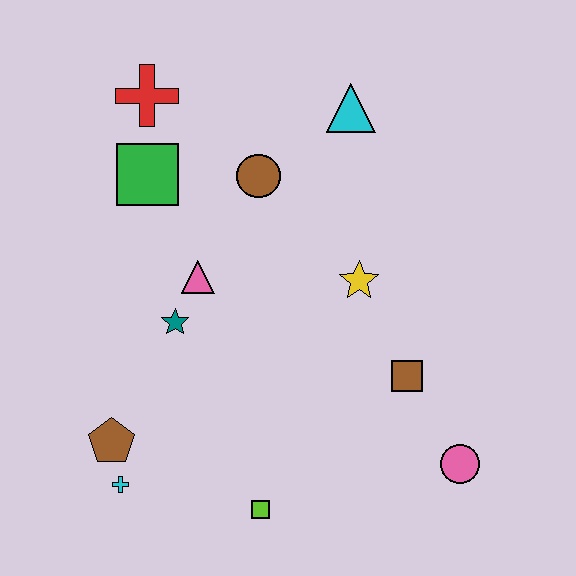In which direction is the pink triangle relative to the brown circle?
The pink triangle is below the brown circle.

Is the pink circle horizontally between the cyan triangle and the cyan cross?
No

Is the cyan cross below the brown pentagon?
Yes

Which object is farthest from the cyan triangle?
The cyan cross is farthest from the cyan triangle.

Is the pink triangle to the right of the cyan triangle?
No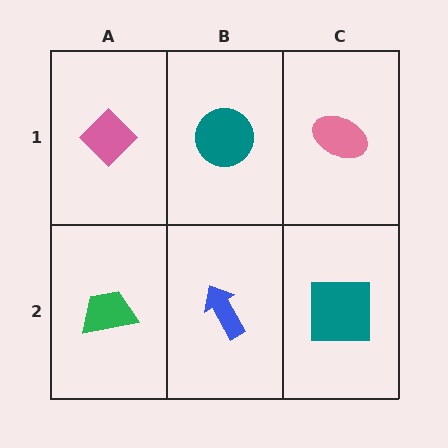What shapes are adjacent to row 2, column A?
A pink diamond (row 1, column A), a blue arrow (row 2, column B).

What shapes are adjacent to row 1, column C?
A teal square (row 2, column C), a teal circle (row 1, column B).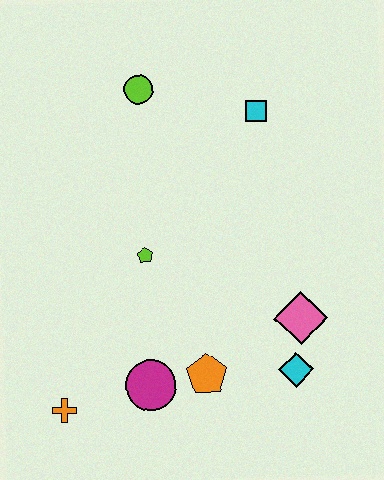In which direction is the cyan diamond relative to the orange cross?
The cyan diamond is to the right of the orange cross.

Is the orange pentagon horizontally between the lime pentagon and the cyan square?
Yes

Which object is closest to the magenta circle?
The orange pentagon is closest to the magenta circle.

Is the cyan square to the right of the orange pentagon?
Yes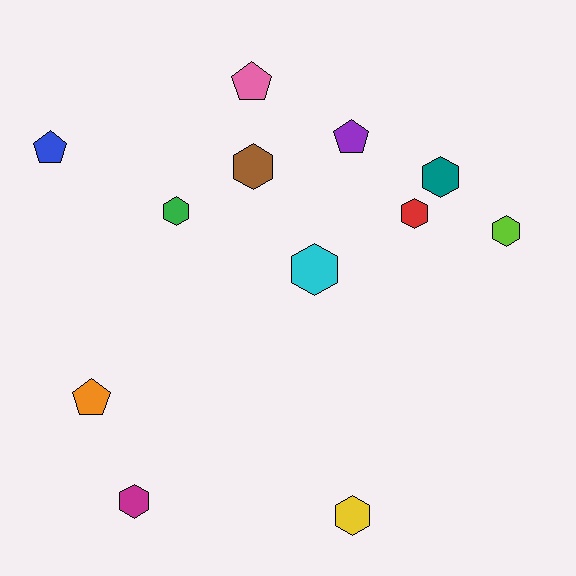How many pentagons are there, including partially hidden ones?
There are 4 pentagons.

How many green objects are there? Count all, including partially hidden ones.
There is 1 green object.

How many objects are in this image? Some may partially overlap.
There are 12 objects.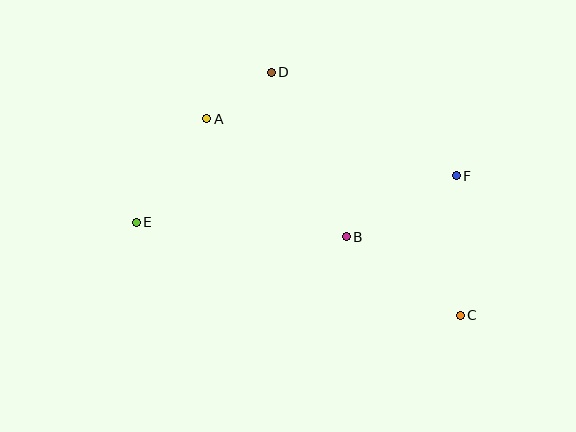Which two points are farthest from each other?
Points C and E are farthest from each other.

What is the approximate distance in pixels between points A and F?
The distance between A and F is approximately 256 pixels.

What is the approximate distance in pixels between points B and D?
The distance between B and D is approximately 181 pixels.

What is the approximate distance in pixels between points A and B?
The distance between A and B is approximately 183 pixels.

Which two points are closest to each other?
Points A and D are closest to each other.